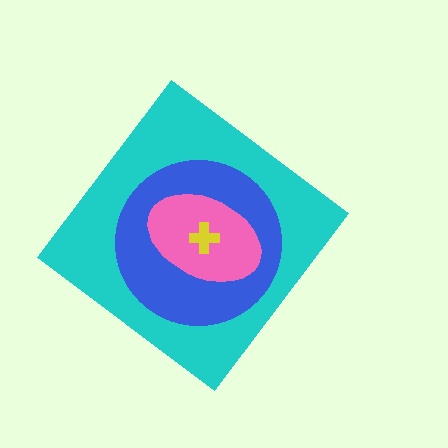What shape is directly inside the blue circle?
The pink ellipse.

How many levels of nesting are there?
4.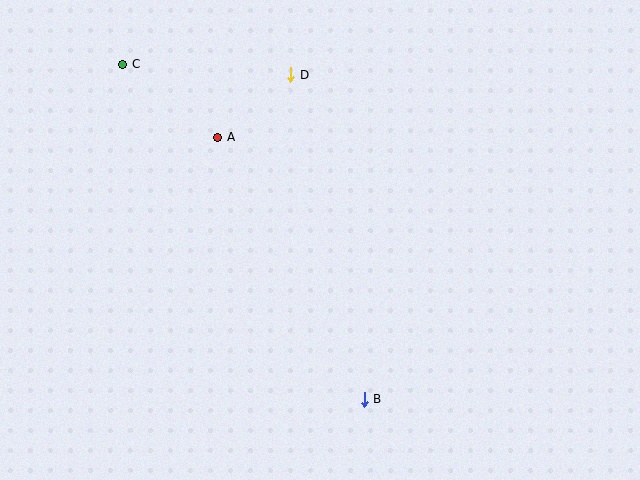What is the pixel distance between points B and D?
The distance between B and D is 333 pixels.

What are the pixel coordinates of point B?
Point B is at (364, 399).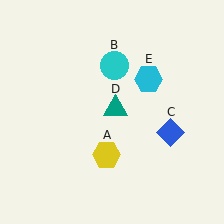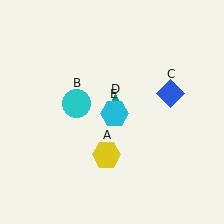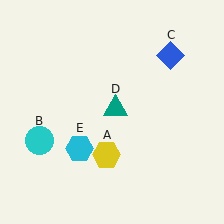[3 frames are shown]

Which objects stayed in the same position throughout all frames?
Yellow hexagon (object A) and teal triangle (object D) remained stationary.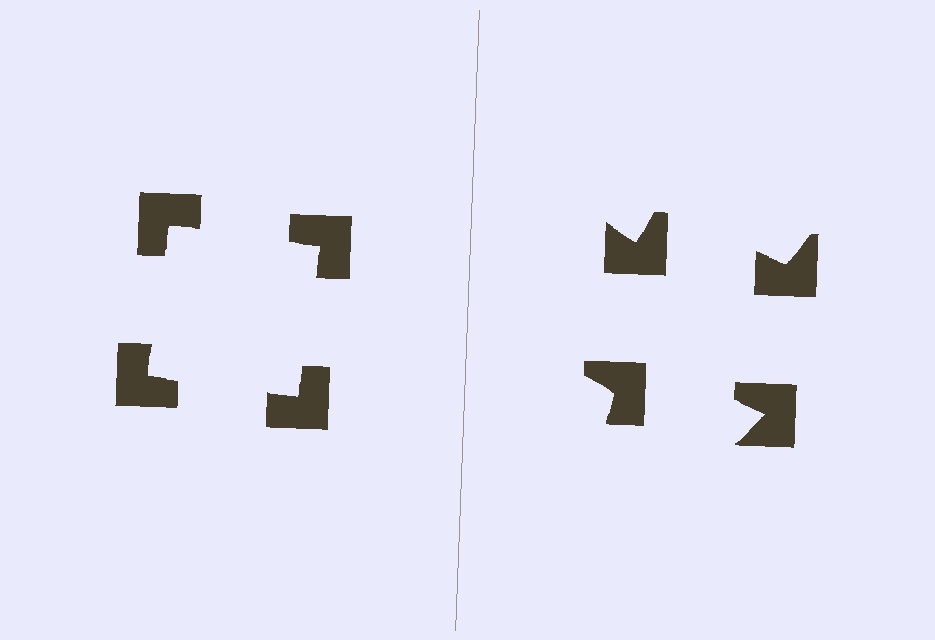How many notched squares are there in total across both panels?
8 — 4 on each side.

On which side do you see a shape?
An illusory square appears on the left side. On the right side the wedge cuts are rotated, so no coherent shape forms.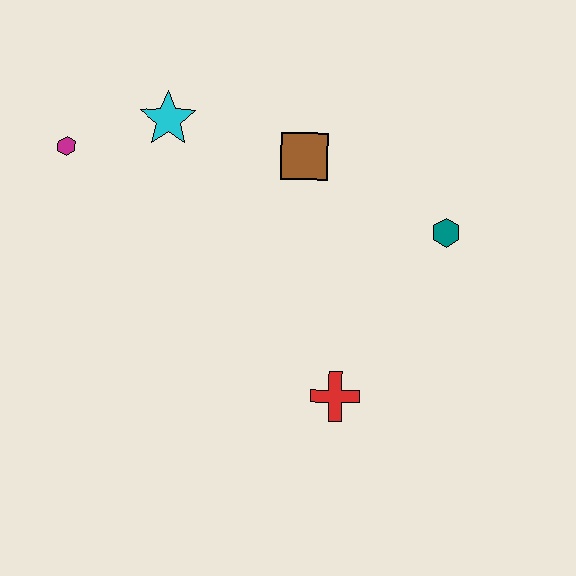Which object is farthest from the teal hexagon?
The magenta hexagon is farthest from the teal hexagon.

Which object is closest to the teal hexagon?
The brown square is closest to the teal hexagon.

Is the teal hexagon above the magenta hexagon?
No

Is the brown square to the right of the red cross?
No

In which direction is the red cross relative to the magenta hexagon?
The red cross is to the right of the magenta hexagon.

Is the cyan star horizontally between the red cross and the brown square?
No